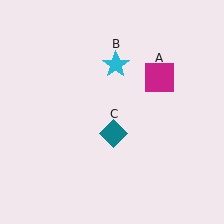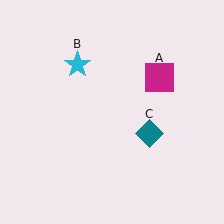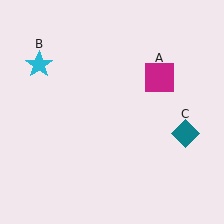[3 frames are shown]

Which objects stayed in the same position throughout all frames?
Magenta square (object A) remained stationary.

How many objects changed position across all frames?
2 objects changed position: cyan star (object B), teal diamond (object C).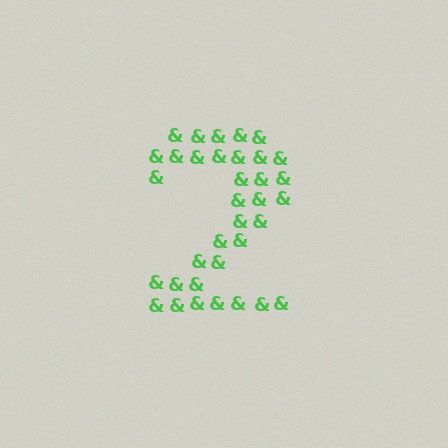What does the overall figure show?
The overall figure shows the digit 2.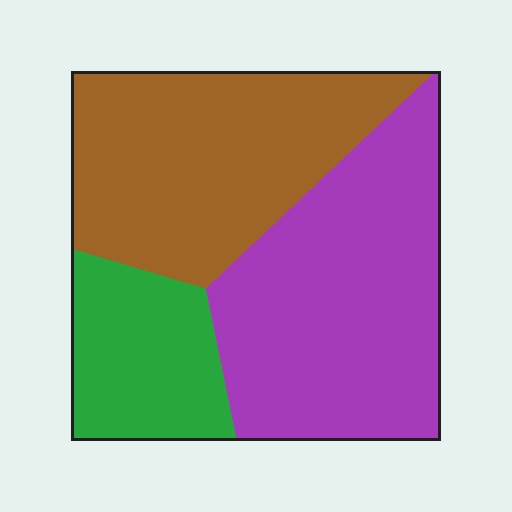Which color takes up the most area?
Purple, at roughly 45%.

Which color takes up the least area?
Green, at roughly 20%.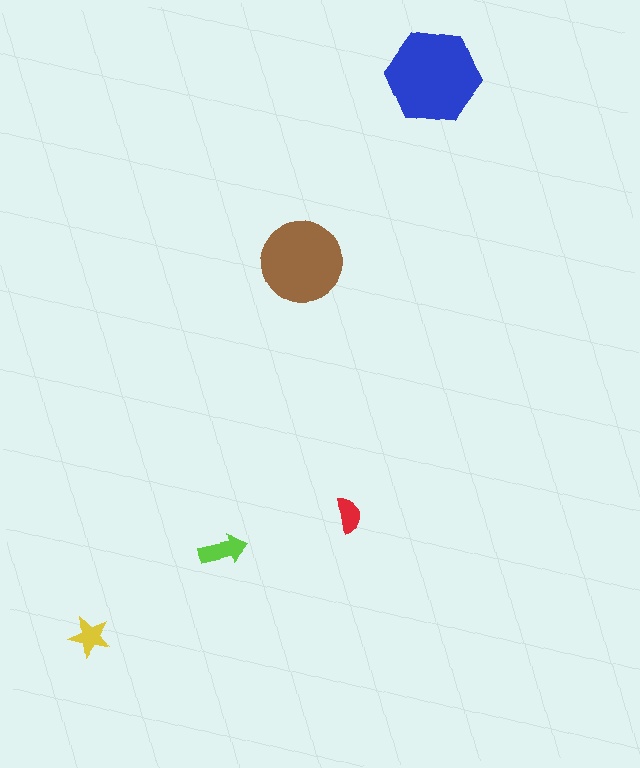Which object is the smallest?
The red semicircle.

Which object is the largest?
The blue hexagon.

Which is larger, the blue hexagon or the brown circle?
The blue hexagon.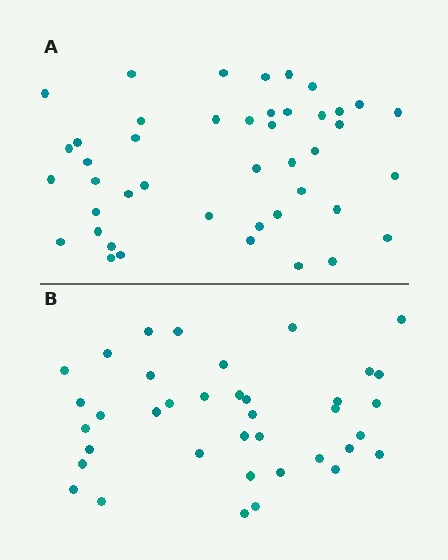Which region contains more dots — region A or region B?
Region A (the top region) has more dots.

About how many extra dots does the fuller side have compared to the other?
Region A has about 6 more dots than region B.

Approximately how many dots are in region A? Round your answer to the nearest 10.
About 40 dots. (The exact count is 44, which rounds to 40.)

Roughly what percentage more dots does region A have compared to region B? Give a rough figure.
About 15% more.